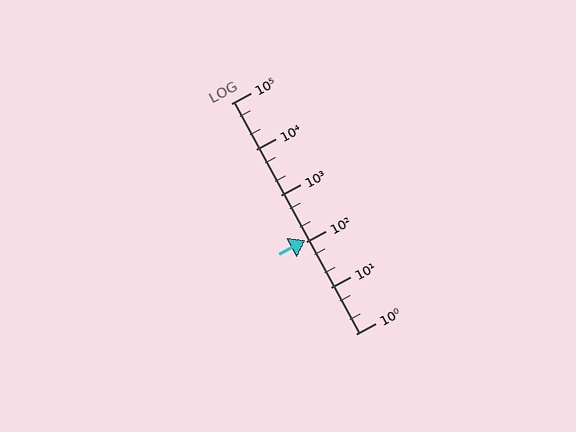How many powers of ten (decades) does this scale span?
The scale spans 5 decades, from 1 to 100000.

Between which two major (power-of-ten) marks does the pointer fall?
The pointer is between 100 and 1000.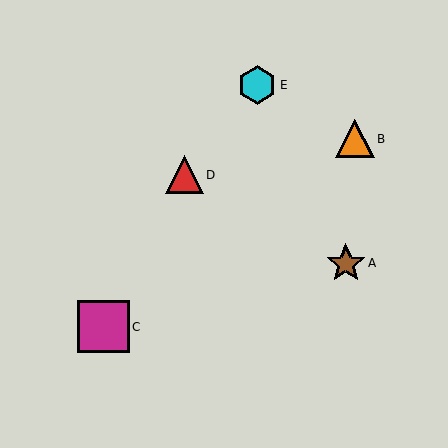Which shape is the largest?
The magenta square (labeled C) is the largest.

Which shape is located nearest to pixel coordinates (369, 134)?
The orange triangle (labeled B) at (355, 139) is nearest to that location.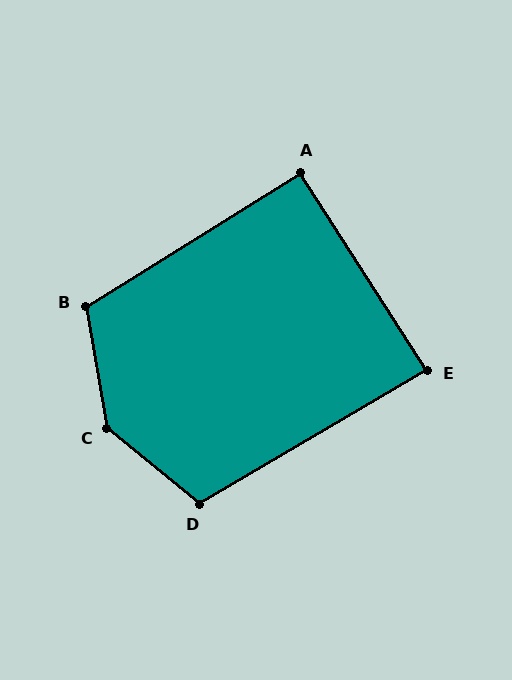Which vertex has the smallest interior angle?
E, at approximately 88 degrees.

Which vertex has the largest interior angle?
C, at approximately 139 degrees.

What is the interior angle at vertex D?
Approximately 110 degrees (obtuse).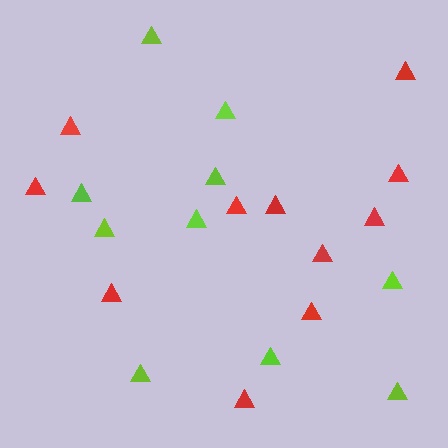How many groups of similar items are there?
There are 2 groups: one group of lime triangles (10) and one group of red triangles (11).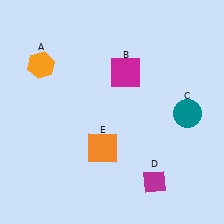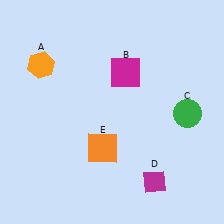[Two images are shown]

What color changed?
The circle (C) changed from teal in Image 1 to green in Image 2.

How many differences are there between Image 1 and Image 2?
There is 1 difference between the two images.